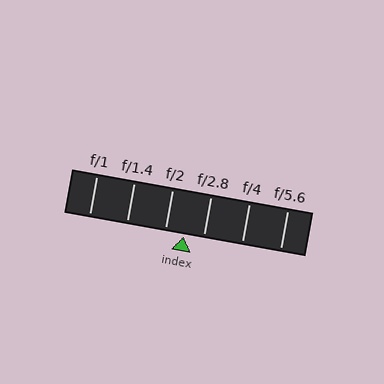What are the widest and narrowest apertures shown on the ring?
The widest aperture shown is f/1 and the narrowest is f/5.6.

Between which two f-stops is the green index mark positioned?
The index mark is between f/2 and f/2.8.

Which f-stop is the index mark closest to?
The index mark is closest to f/2.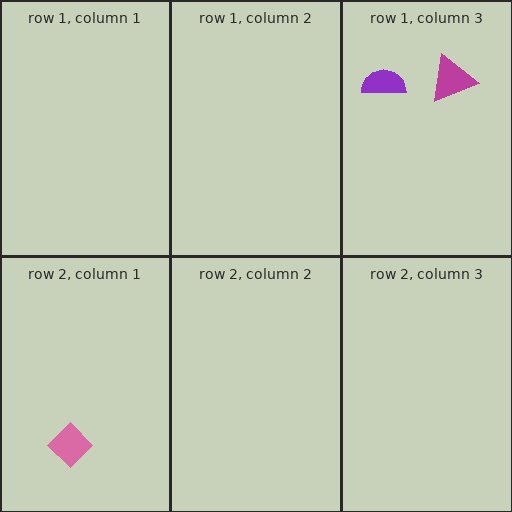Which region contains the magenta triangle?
The row 1, column 3 region.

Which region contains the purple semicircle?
The row 1, column 3 region.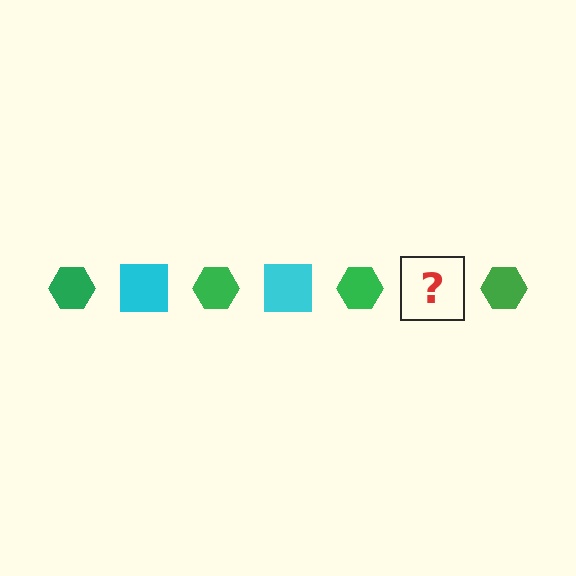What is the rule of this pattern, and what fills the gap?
The rule is that the pattern alternates between green hexagon and cyan square. The gap should be filled with a cyan square.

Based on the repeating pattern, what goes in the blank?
The blank should be a cyan square.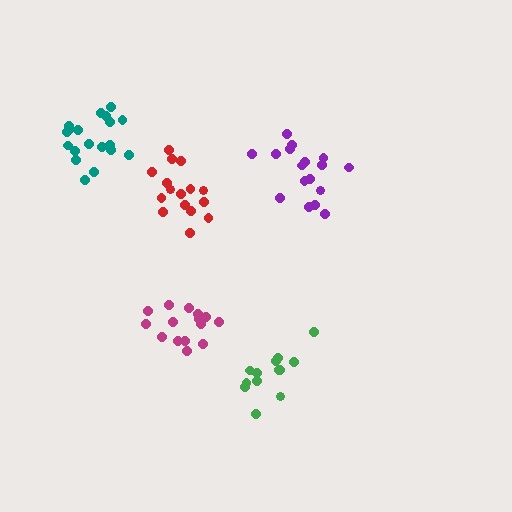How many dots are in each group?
Group 1: 19 dots, Group 2: 15 dots, Group 3: 17 dots, Group 4: 16 dots, Group 5: 13 dots (80 total).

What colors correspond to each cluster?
The clusters are colored: teal, magenta, purple, red, green.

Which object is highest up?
The teal cluster is topmost.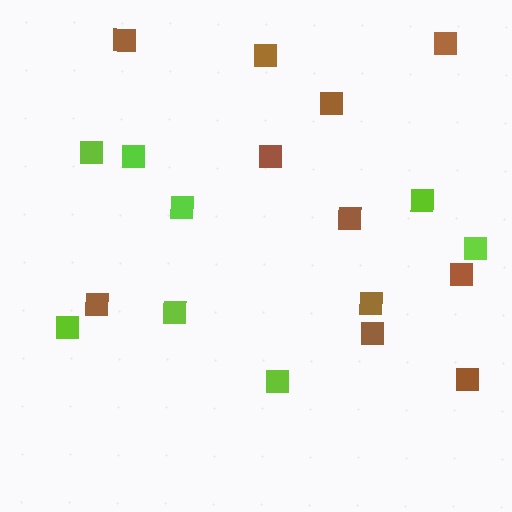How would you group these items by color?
There are 2 groups: one group of brown squares (11) and one group of lime squares (8).